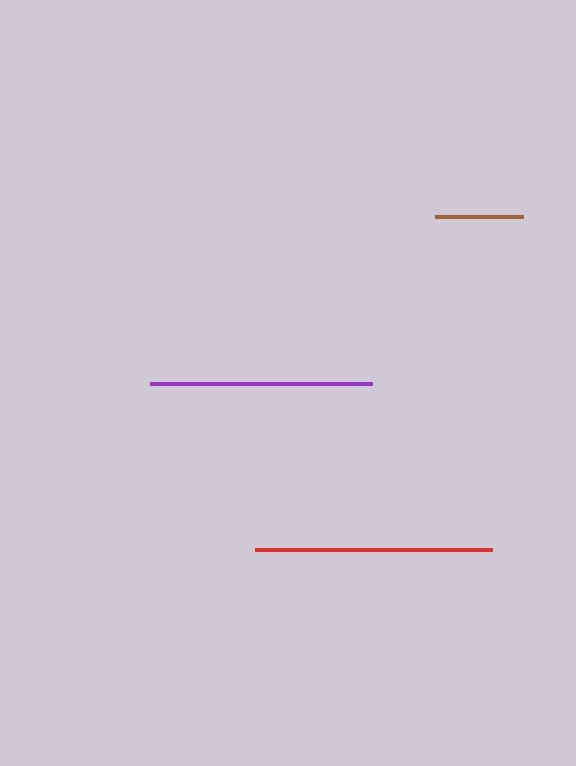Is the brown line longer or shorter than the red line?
The red line is longer than the brown line.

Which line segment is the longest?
The red line is the longest at approximately 236 pixels.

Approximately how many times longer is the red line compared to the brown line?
The red line is approximately 2.7 times the length of the brown line.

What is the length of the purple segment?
The purple segment is approximately 223 pixels long.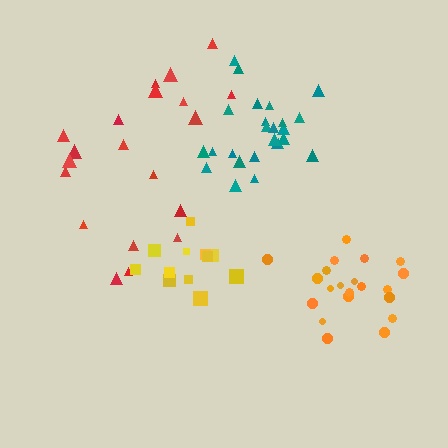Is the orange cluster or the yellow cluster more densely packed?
Orange.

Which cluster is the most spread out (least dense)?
Red.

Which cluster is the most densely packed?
Teal.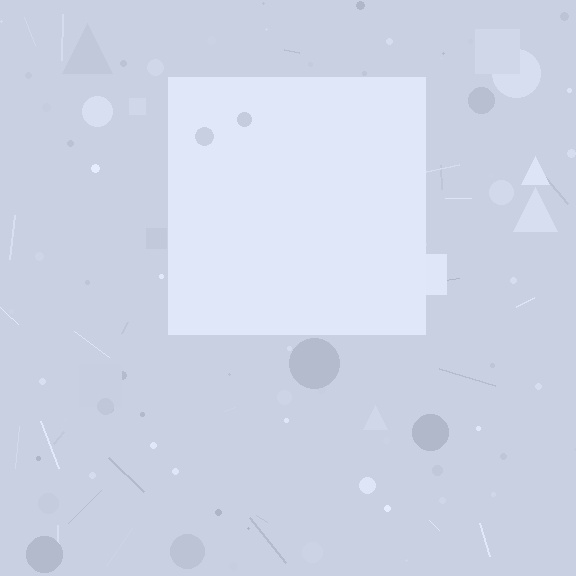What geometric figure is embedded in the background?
A square is embedded in the background.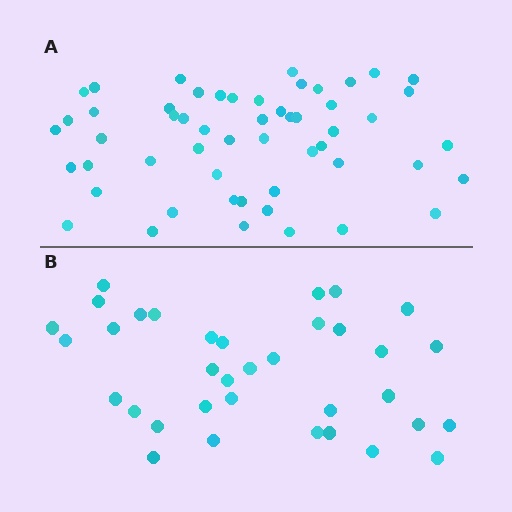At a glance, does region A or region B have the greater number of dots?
Region A (the top region) has more dots.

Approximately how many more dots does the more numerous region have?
Region A has approximately 20 more dots than region B.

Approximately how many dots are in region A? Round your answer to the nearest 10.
About 50 dots. (The exact count is 54, which rounds to 50.)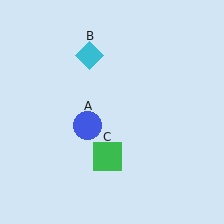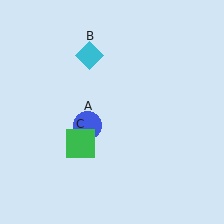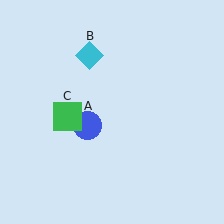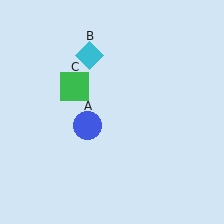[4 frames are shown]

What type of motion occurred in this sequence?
The green square (object C) rotated clockwise around the center of the scene.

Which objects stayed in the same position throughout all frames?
Blue circle (object A) and cyan diamond (object B) remained stationary.